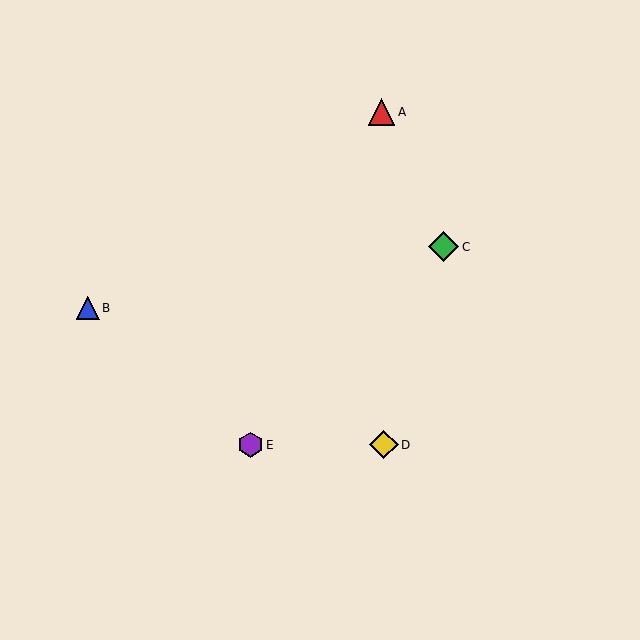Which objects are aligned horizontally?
Objects D, E are aligned horizontally.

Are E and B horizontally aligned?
No, E is at y≈445 and B is at y≈308.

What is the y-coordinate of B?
Object B is at y≈308.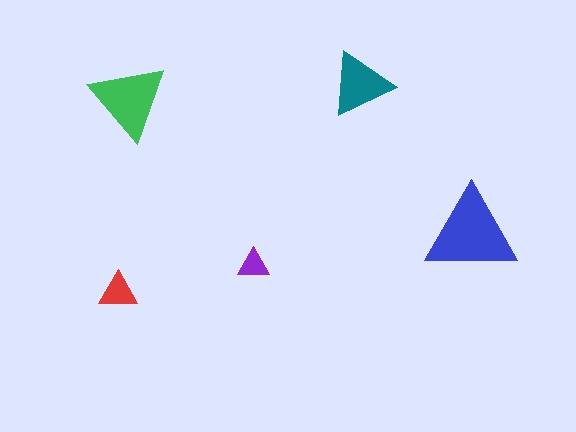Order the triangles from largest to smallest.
the blue one, the green one, the teal one, the red one, the purple one.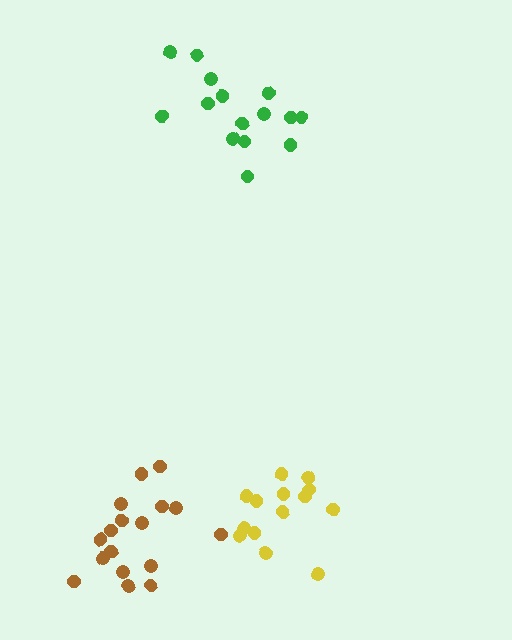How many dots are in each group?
Group 1: 14 dots, Group 2: 17 dots, Group 3: 15 dots (46 total).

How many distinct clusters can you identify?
There are 3 distinct clusters.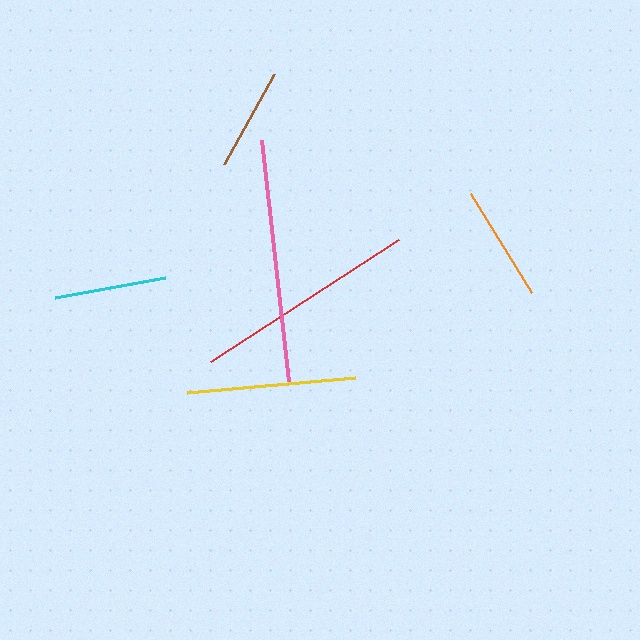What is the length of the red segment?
The red segment is approximately 224 pixels long.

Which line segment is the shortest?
The brown line is the shortest at approximately 103 pixels.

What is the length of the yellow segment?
The yellow segment is approximately 169 pixels long.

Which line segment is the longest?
The pink line is the longest at approximately 243 pixels.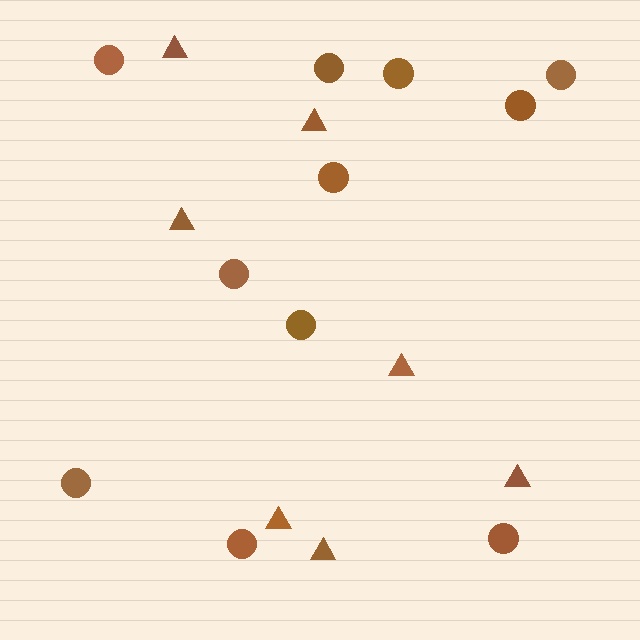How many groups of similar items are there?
There are 2 groups: one group of circles (11) and one group of triangles (7).